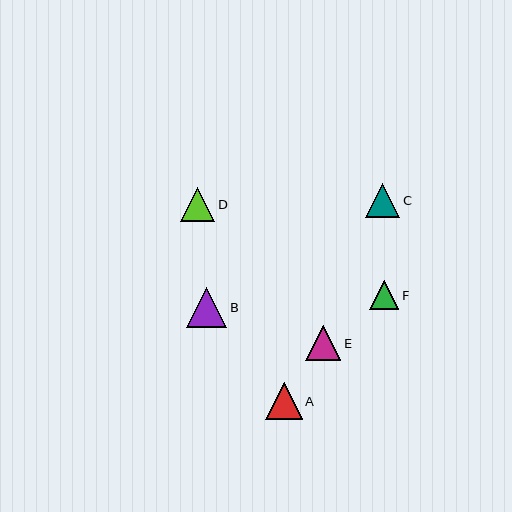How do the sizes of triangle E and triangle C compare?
Triangle E and triangle C are approximately the same size.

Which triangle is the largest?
Triangle B is the largest with a size of approximately 40 pixels.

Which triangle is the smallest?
Triangle F is the smallest with a size of approximately 29 pixels.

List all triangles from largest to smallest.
From largest to smallest: B, A, E, C, D, F.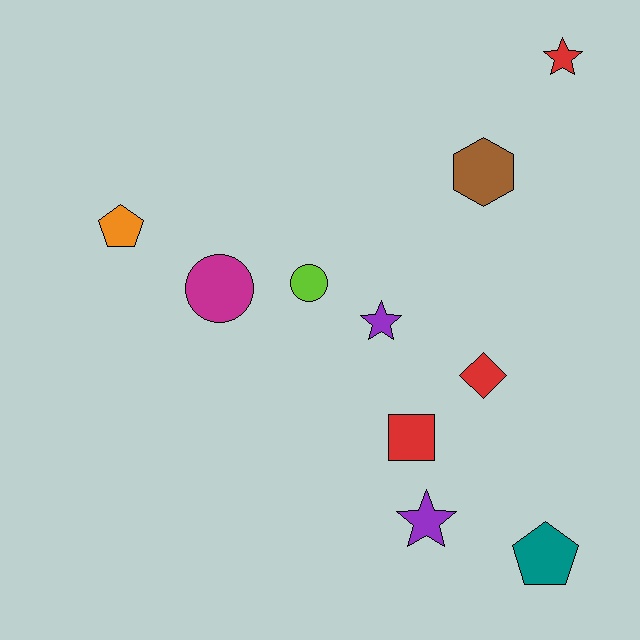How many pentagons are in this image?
There are 2 pentagons.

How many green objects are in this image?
There are no green objects.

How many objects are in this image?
There are 10 objects.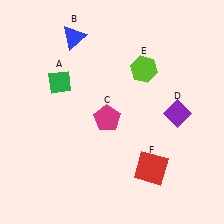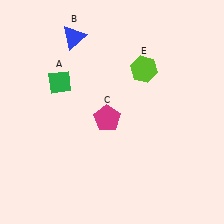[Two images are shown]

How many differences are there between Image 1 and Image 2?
There are 2 differences between the two images.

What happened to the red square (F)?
The red square (F) was removed in Image 2. It was in the bottom-right area of Image 1.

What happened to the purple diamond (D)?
The purple diamond (D) was removed in Image 2. It was in the bottom-right area of Image 1.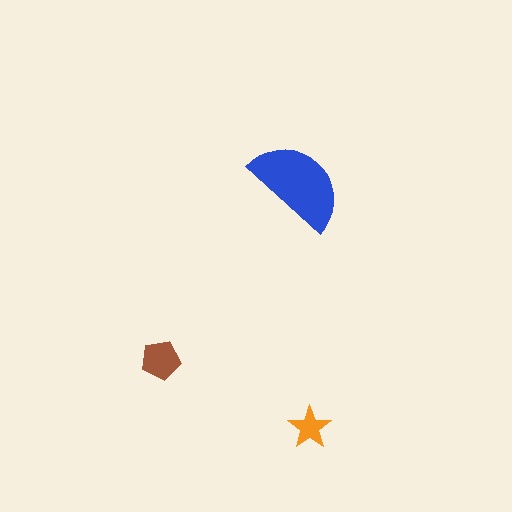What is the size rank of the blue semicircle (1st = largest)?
1st.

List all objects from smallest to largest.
The orange star, the brown pentagon, the blue semicircle.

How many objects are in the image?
There are 3 objects in the image.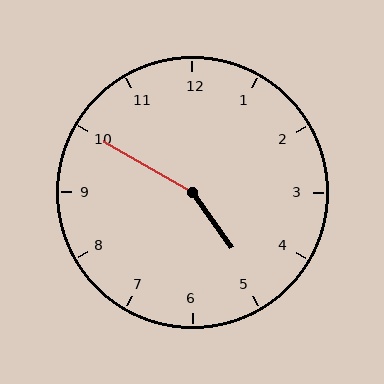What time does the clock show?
4:50.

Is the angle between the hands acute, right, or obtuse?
It is obtuse.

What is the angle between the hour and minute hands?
Approximately 155 degrees.